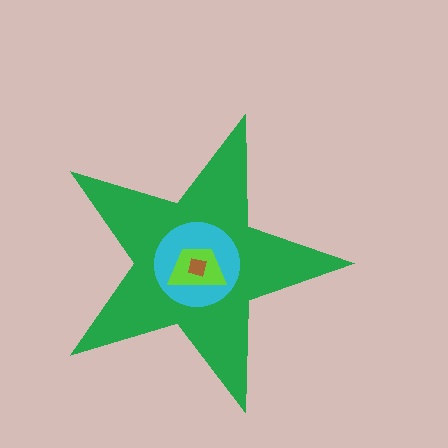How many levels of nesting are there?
4.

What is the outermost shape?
The green star.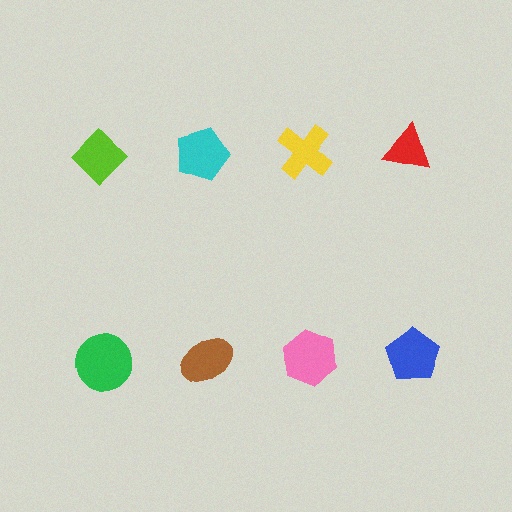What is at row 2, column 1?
A green circle.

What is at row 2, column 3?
A pink hexagon.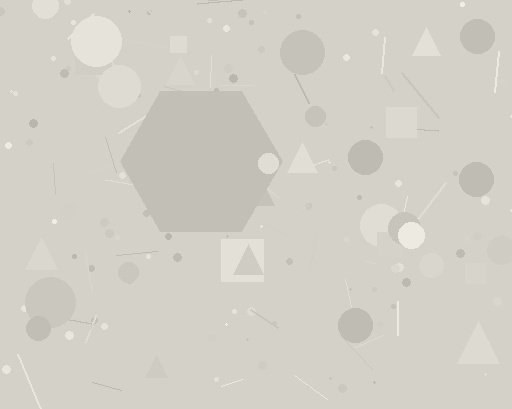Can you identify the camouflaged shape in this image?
The camouflaged shape is a hexagon.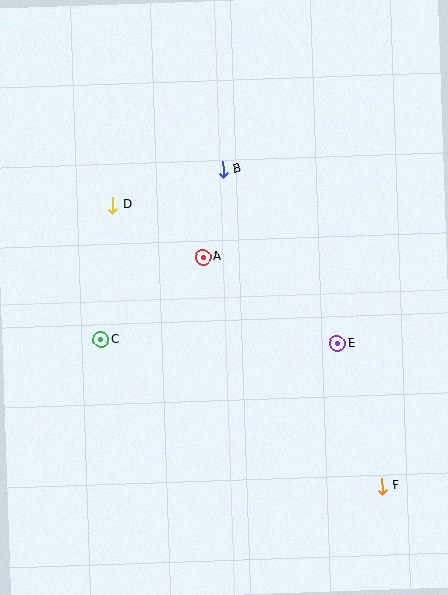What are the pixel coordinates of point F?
Point F is at (382, 486).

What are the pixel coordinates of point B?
Point B is at (223, 169).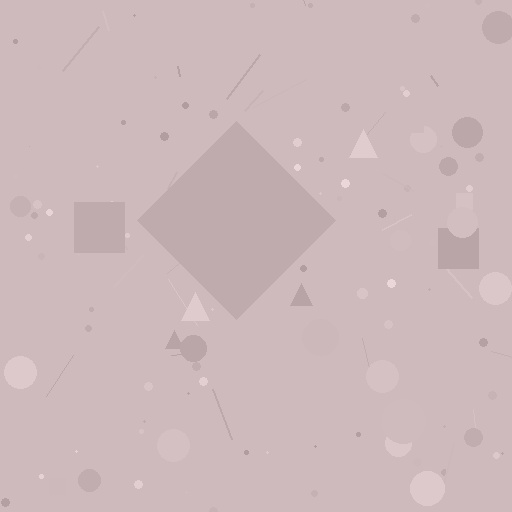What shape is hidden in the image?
A diamond is hidden in the image.